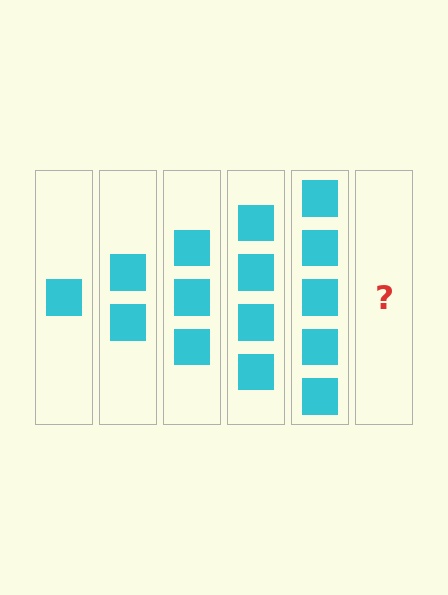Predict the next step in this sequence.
The next step is 6 squares.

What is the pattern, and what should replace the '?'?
The pattern is that each step adds one more square. The '?' should be 6 squares.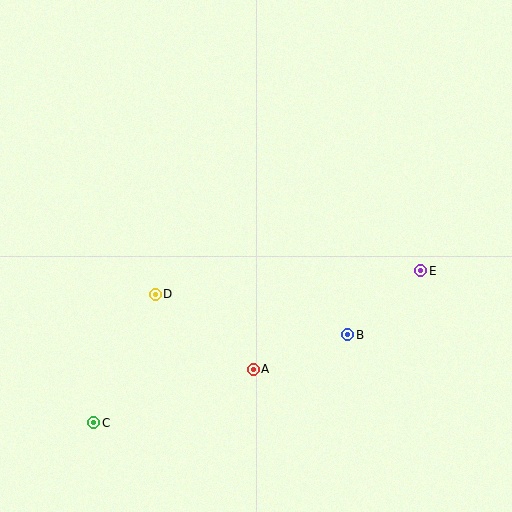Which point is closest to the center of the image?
Point D at (155, 294) is closest to the center.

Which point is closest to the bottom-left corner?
Point C is closest to the bottom-left corner.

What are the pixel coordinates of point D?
Point D is at (155, 294).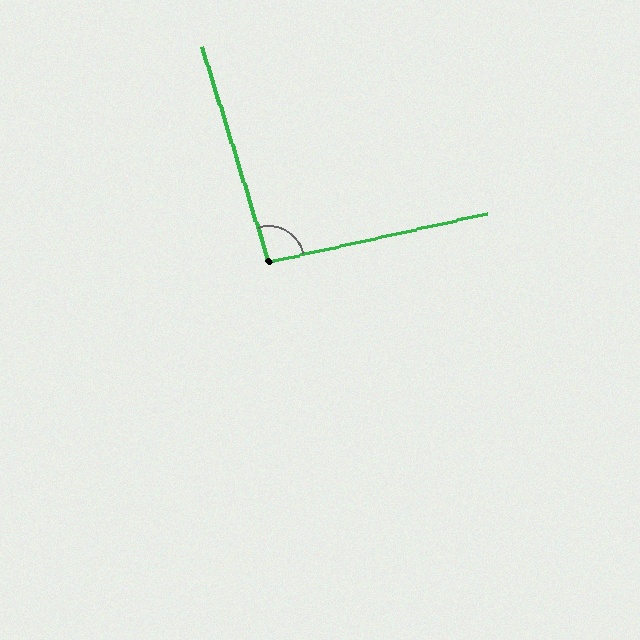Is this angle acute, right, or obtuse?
It is approximately a right angle.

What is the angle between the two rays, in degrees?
Approximately 95 degrees.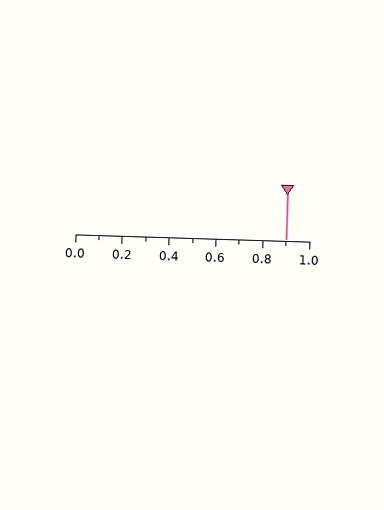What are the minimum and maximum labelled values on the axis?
The axis runs from 0.0 to 1.0.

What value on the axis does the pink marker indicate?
The marker indicates approximately 0.9.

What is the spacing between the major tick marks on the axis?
The major ticks are spaced 0.2 apart.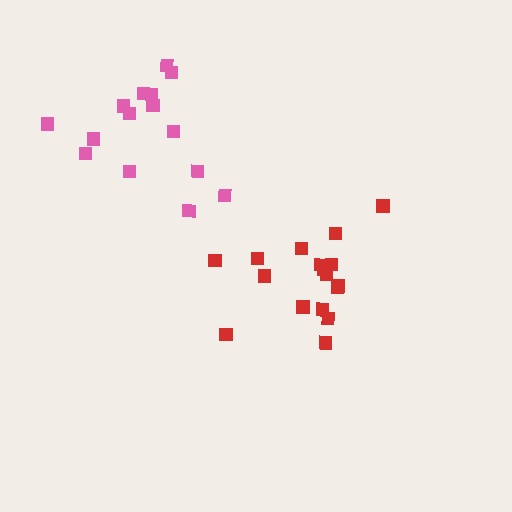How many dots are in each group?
Group 1: 18 dots, Group 2: 15 dots (33 total).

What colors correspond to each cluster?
The clusters are colored: red, pink.